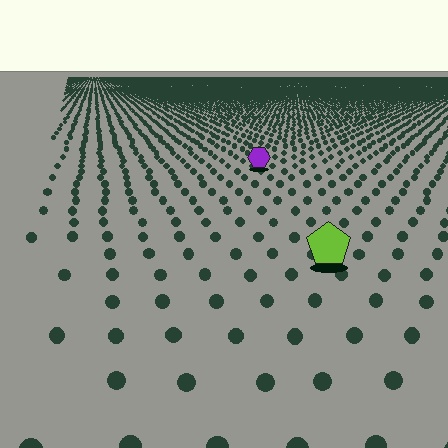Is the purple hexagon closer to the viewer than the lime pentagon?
No. The lime pentagon is closer — you can tell from the texture gradient: the ground texture is coarser near it.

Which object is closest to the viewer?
The lime pentagon is closest. The texture marks near it are larger and more spread out.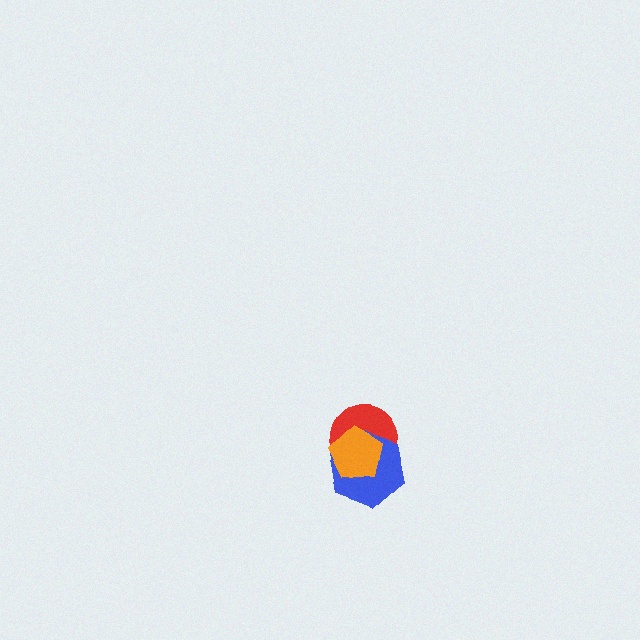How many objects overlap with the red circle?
2 objects overlap with the red circle.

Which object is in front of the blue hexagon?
The orange pentagon is in front of the blue hexagon.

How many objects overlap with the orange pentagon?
2 objects overlap with the orange pentagon.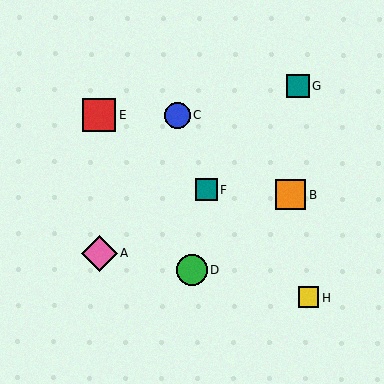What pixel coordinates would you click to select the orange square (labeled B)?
Click at (291, 195) to select the orange square B.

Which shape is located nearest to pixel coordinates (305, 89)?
The teal square (labeled G) at (298, 87) is nearest to that location.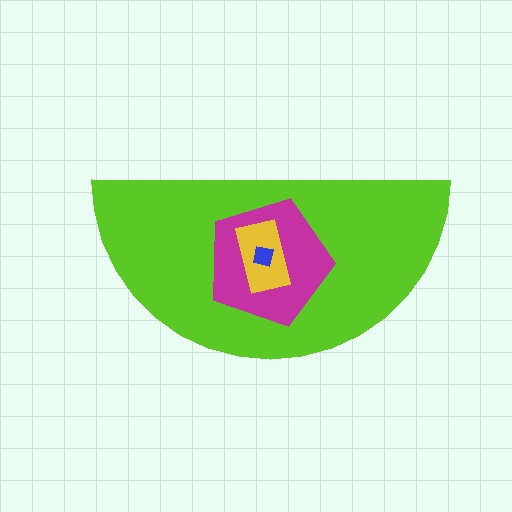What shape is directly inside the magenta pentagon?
The yellow rectangle.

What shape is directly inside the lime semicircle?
The magenta pentagon.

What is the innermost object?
The blue square.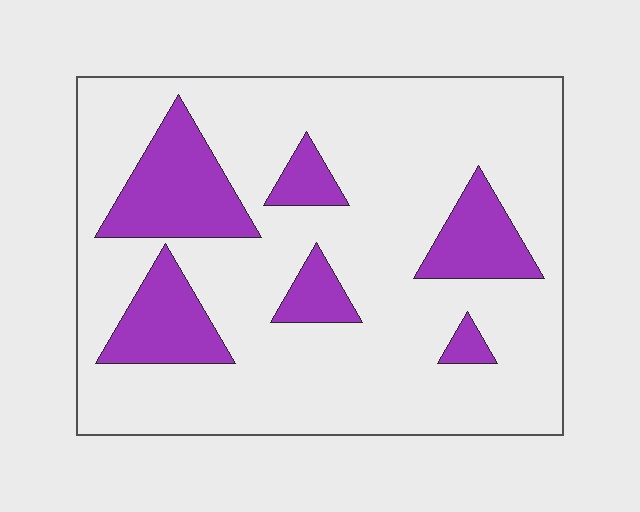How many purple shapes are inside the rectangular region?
6.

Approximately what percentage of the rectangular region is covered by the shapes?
Approximately 20%.